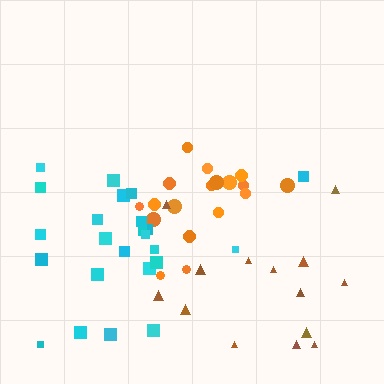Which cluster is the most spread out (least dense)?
Brown.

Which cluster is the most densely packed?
Orange.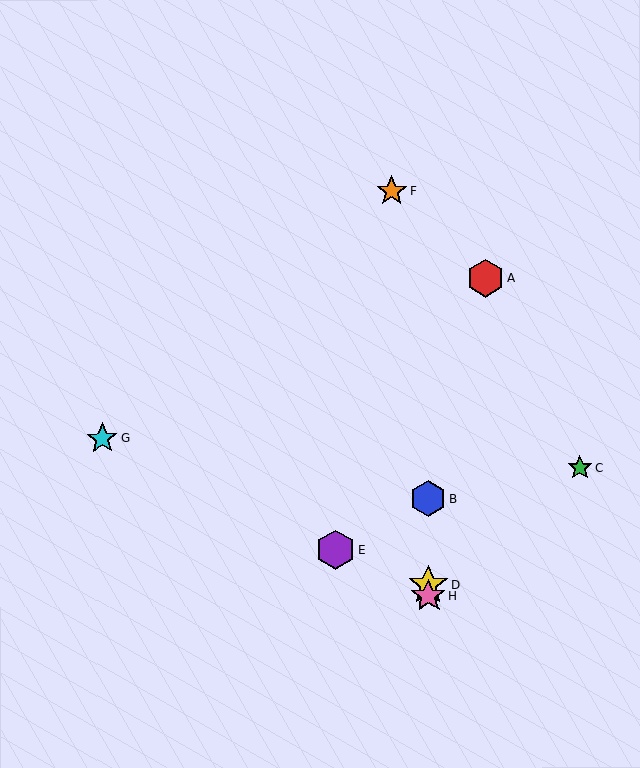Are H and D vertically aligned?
Yes, both are at x≈429.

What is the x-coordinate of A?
Object A is at x≈485.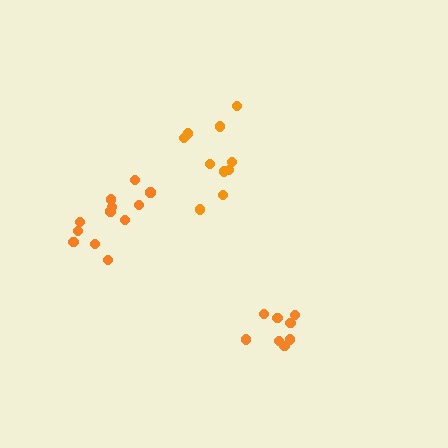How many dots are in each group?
Group 1: 10 dots, Group 2: 12 dots, Group 3: 8 dots (30 total).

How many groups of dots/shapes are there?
There are 3 groups.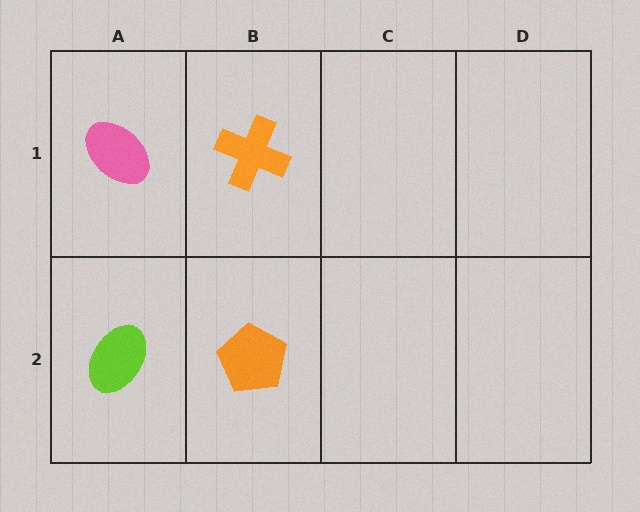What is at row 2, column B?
An orange pentagon.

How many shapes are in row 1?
2 shapes.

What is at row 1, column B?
An orange cross.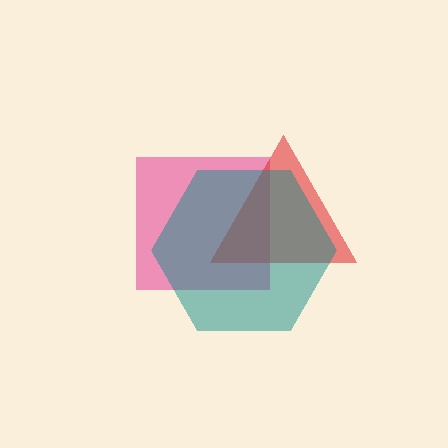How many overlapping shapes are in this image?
There are 3 overlapping shapes in the image.